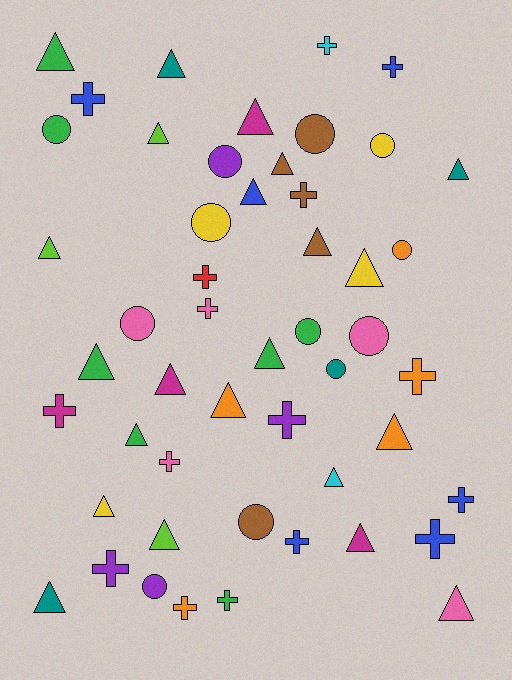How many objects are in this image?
There are 50 objects.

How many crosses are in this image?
There are 16 crosses.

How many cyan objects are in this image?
There are 2 cyan objects.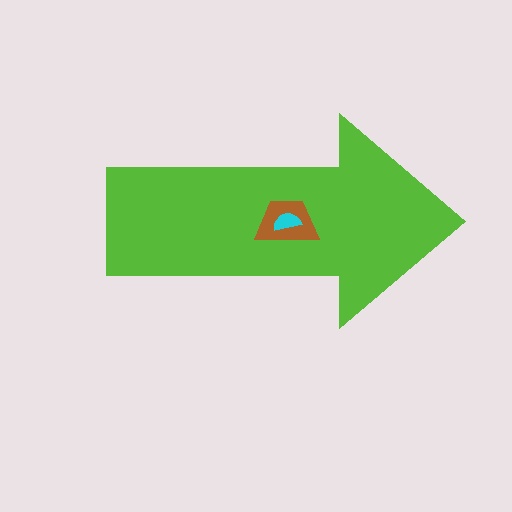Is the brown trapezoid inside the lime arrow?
Yes.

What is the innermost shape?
The cyan semicircle.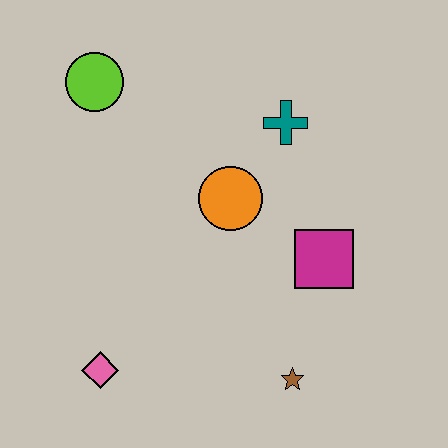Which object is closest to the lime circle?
The orange circle is closest to the lime circle.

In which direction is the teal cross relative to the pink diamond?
The teal cross is above the pink diamond.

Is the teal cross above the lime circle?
No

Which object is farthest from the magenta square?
The lime circle is farthest from the magenta square.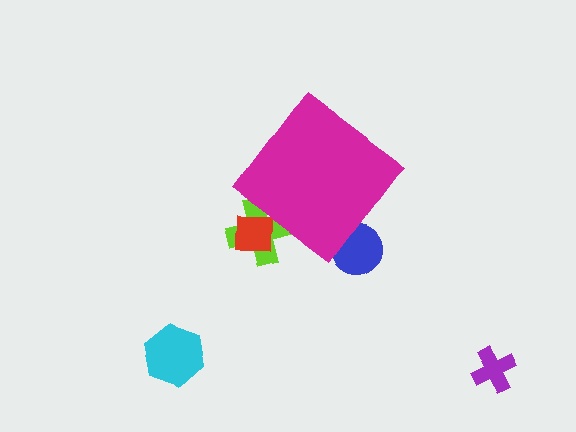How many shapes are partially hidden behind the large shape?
3 shapes are partially hidden.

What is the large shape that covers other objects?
A magenta diamond.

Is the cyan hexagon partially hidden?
No, the cyan hexagon is fully visible.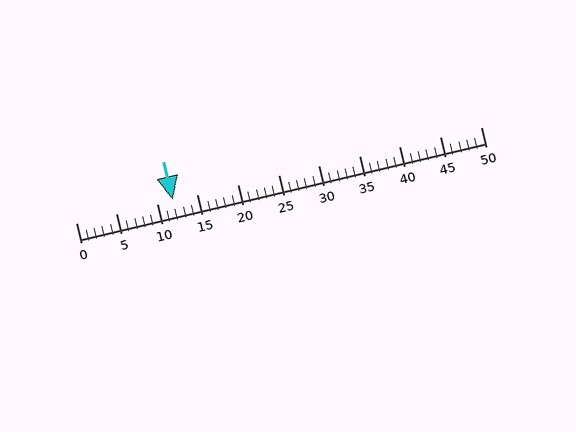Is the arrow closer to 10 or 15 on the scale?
The arrow is closer to 10.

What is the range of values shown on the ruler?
The ruler shows values from 0 to 50.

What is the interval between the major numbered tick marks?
The major tick marks are spaced 5 units apart.